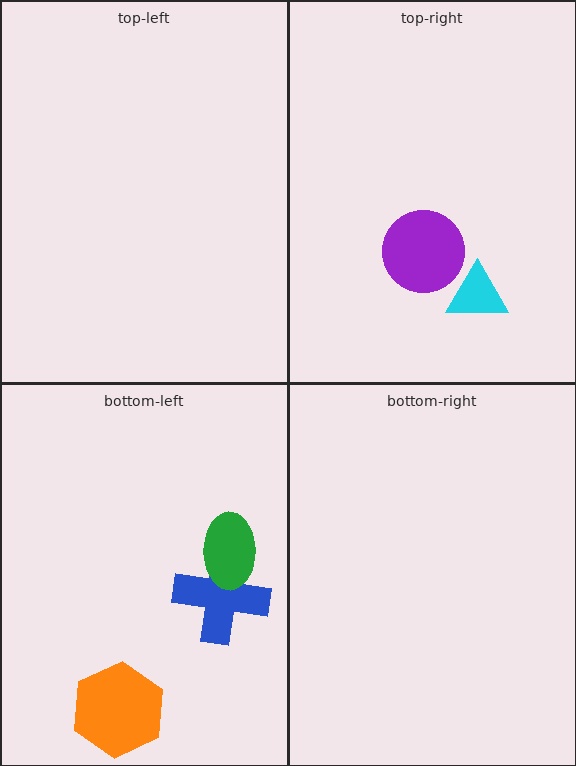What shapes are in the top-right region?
The cyan triangle, the purple circle.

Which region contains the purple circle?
The top-right region.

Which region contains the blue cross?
The bottom-left region.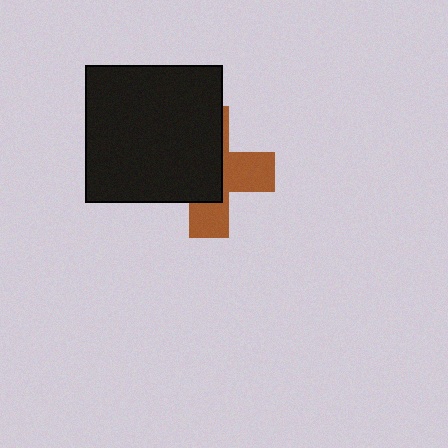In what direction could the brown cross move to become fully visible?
The brown cross could move right. That would shift it out from behind the black square entirely.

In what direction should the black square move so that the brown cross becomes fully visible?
The black square should move left. That is the shortest direction to clear the overlap and leave the brown cross fully visible.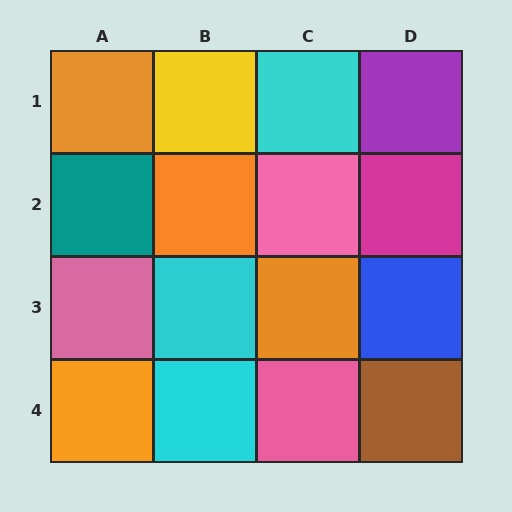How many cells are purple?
1 cell is purple.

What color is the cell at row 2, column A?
Teal.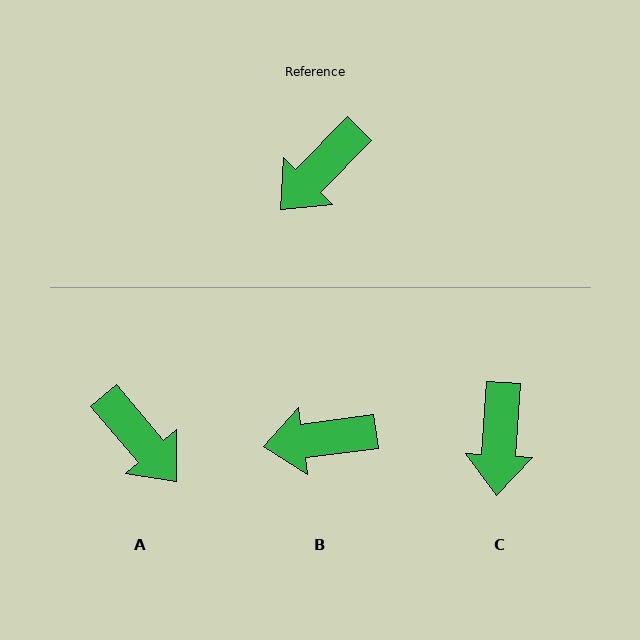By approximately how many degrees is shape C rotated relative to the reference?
Approximately 41 degrees counter-clockwise.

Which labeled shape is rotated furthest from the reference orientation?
A, about 85 degrees away.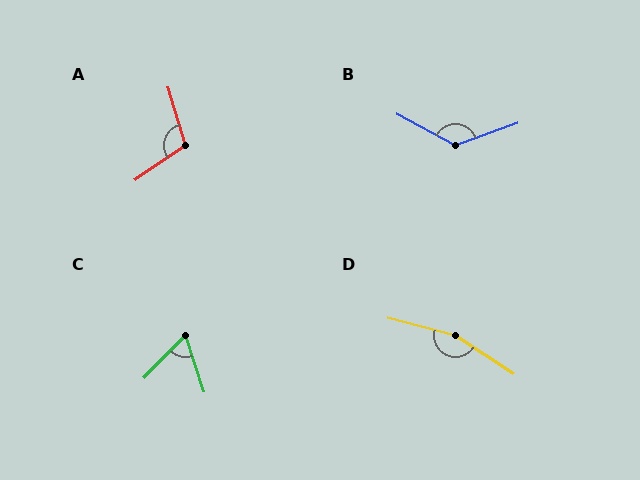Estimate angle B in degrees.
Approximately 132 degrees.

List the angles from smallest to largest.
C (62°), A (108°), B (132°), D (162°).